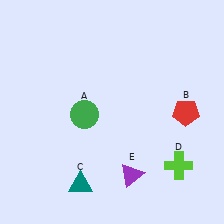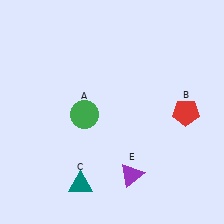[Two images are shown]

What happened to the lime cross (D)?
The lime cross (D) was removed in Image 2. It was in the bottom-right area of Image 1.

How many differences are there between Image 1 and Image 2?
There is 1 difference between the two images.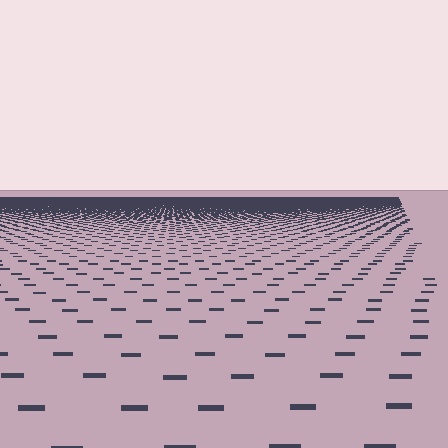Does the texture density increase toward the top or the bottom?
Density increases toward the top.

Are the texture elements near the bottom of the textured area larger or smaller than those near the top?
Larger. Near the bottom, elements are closer to the viewer and appear at a bigger on-screen size.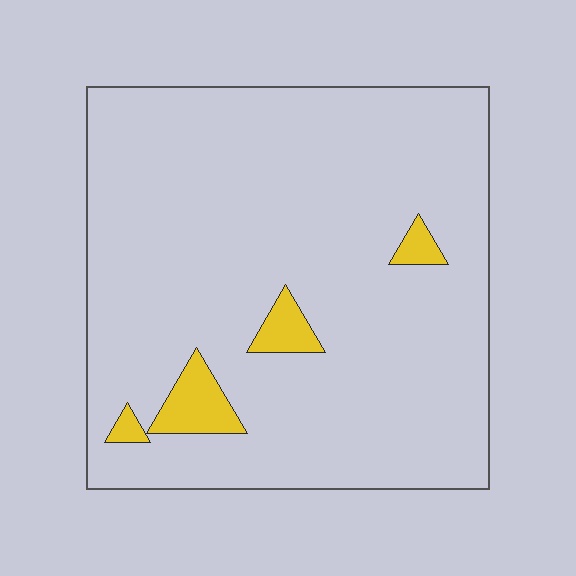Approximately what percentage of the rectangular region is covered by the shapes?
Approximately 5%.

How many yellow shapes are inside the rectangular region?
4.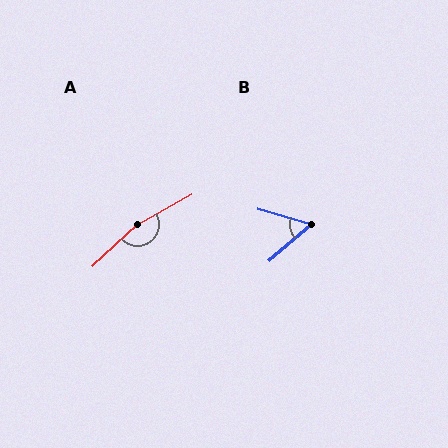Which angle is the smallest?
B, at approximately 57 degrees.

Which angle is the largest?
A, at approximately 166 degrees.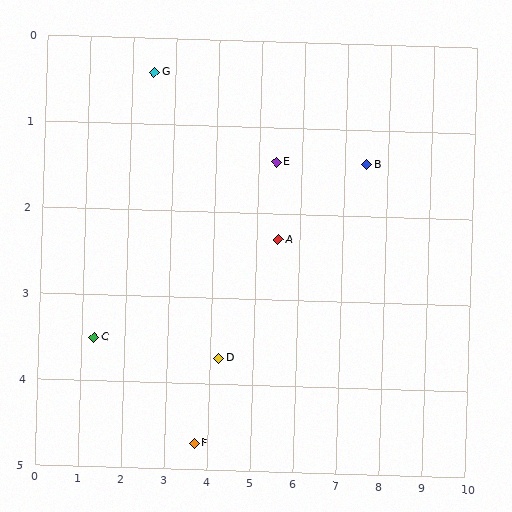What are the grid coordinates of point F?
Point F is at approximately (3.7, 4.7).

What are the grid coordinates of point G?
Point G is at approximately (2.5, 0.4).